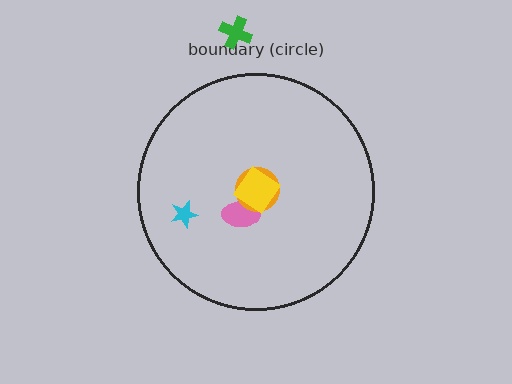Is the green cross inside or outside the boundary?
Outside.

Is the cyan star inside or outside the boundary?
Inside.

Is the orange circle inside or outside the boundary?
Inside.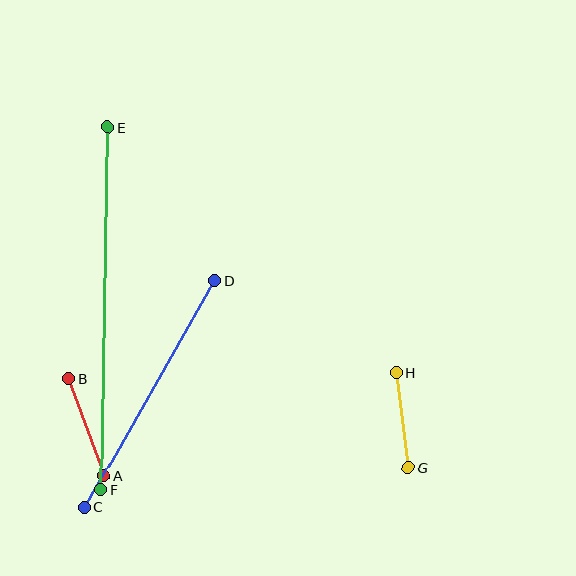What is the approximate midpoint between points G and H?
The midpoint is at approximately (402, 421) pixels.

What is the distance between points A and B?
The distance is approximately 103 pixels.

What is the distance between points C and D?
The distance is approximately 262 pixels.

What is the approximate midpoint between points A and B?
The midpoint is at approximately (86, 427) pixels.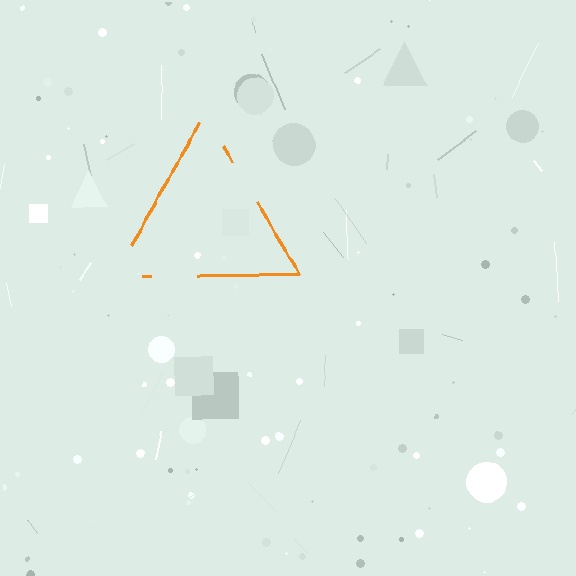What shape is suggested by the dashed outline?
The dashed outline suggests a triangle.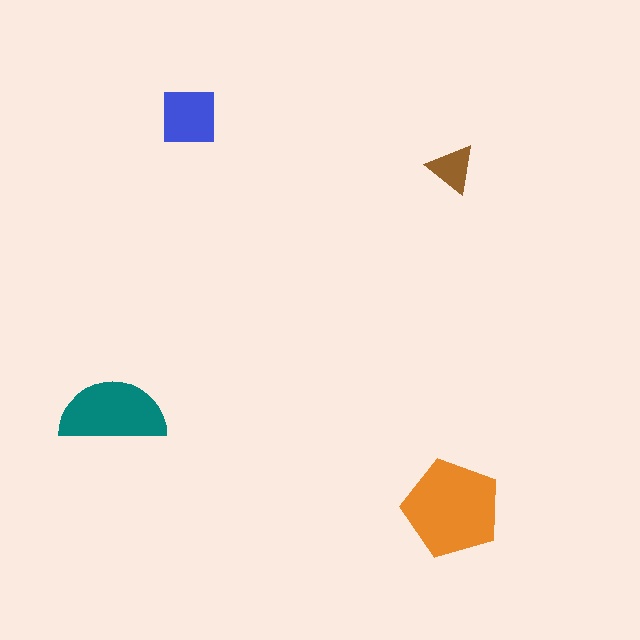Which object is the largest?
The orange pentagon.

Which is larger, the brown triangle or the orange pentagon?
The orange pentagon.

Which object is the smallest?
The brown triangle.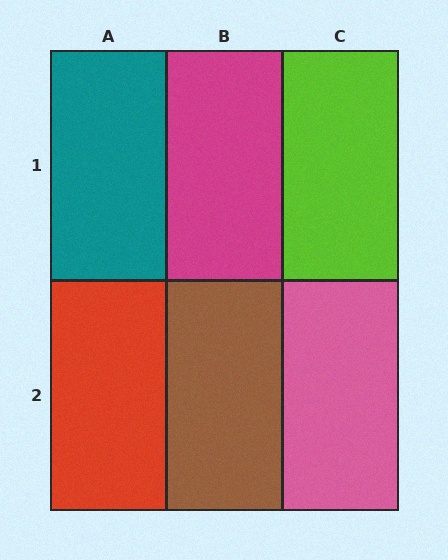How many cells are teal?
1 cell is teal.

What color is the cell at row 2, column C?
Pink.